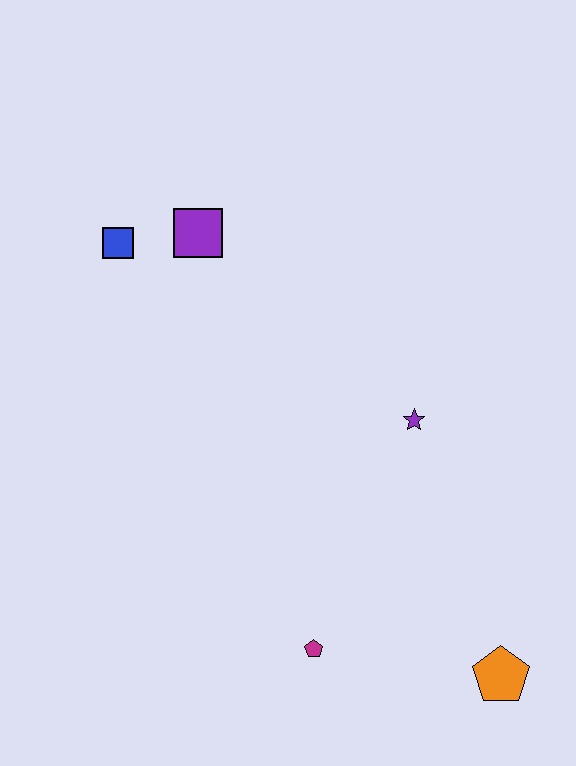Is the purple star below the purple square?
Yes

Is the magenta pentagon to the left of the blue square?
No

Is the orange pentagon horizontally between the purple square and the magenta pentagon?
No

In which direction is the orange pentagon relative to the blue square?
The orange pentagon is below the blue square.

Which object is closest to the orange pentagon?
The magenta pentagon is closest to the orange pentagon.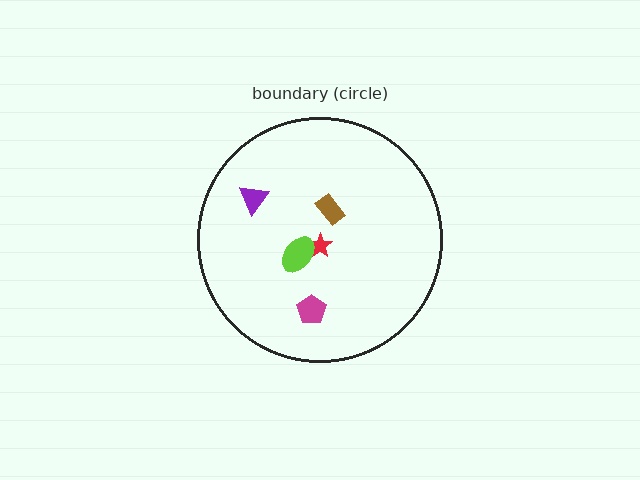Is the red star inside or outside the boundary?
Inside.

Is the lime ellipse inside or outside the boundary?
Inside.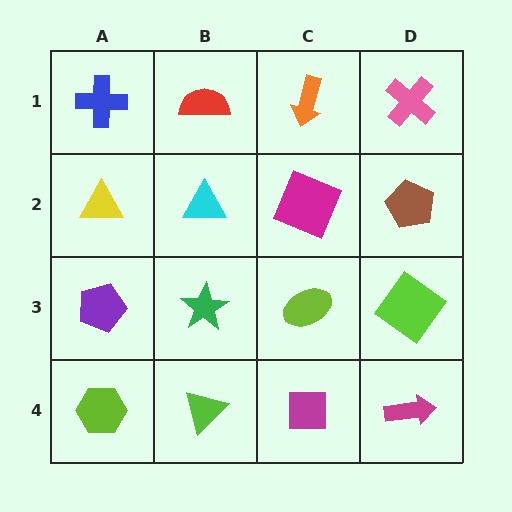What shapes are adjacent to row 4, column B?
A green star (row 3, column B), a lime hexagon (row 4, column A), a magenta square (row 4, column C).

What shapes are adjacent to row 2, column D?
A pink cross (row 1, column D), a lime diamond (row 3, column D), a magenta square (row 2, column C).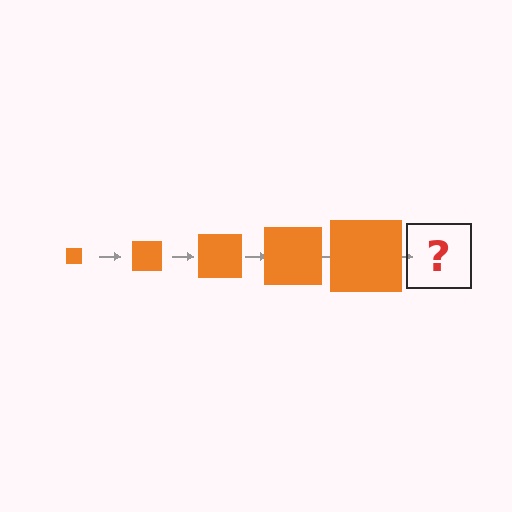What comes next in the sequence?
The next element should be an orange square, larger than the previous one.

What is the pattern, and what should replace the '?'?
The pattern is that the square gets progressively larger each step. The '?' should be an orange square, larger than the previous one.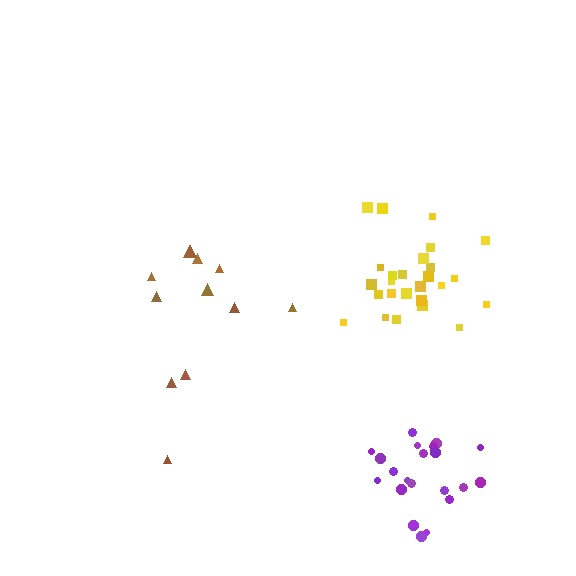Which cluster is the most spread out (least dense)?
Brown.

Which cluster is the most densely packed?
Purple.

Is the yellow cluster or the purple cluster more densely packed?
Purple.